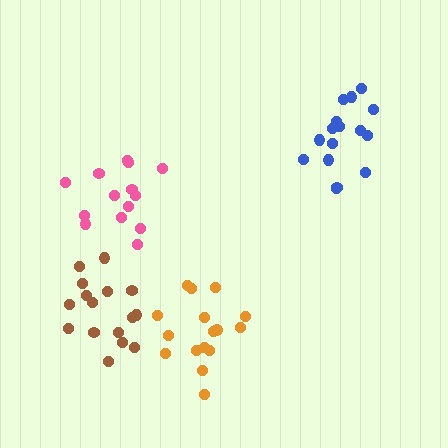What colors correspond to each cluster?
The clusters are colored: pink, blue, brown, orange.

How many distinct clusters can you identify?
There are 4 distinct clusters.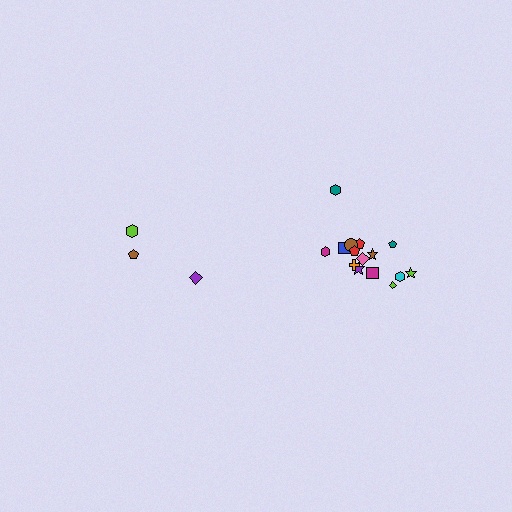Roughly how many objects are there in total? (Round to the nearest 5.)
Roughly 20 objects in total.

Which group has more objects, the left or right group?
The right group.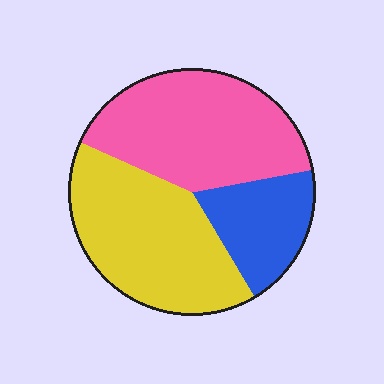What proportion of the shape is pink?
Pink covers around 40% of the shape.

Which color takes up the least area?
Blue, at roughly 20%.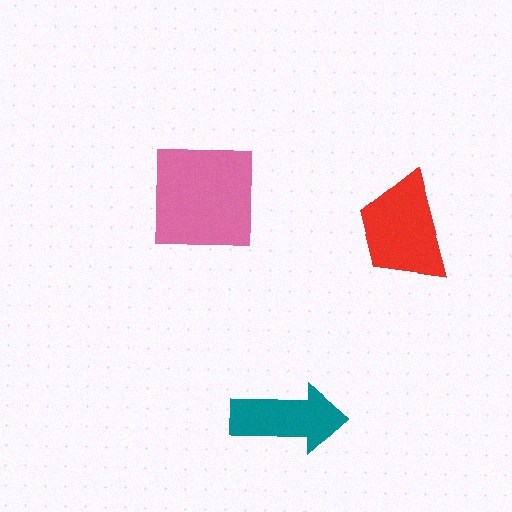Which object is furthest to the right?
The red trapezoid is rightmost.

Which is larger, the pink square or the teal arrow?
The pink square.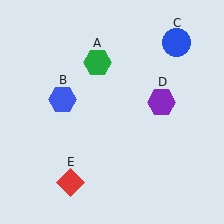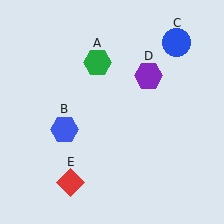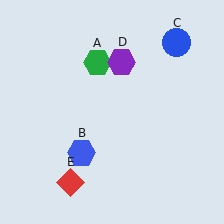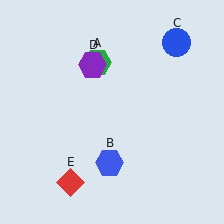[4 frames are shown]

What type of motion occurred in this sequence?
The blue hexagon (object B), purple hexagon (object D) rotated counterclockwise around the center of the scene.